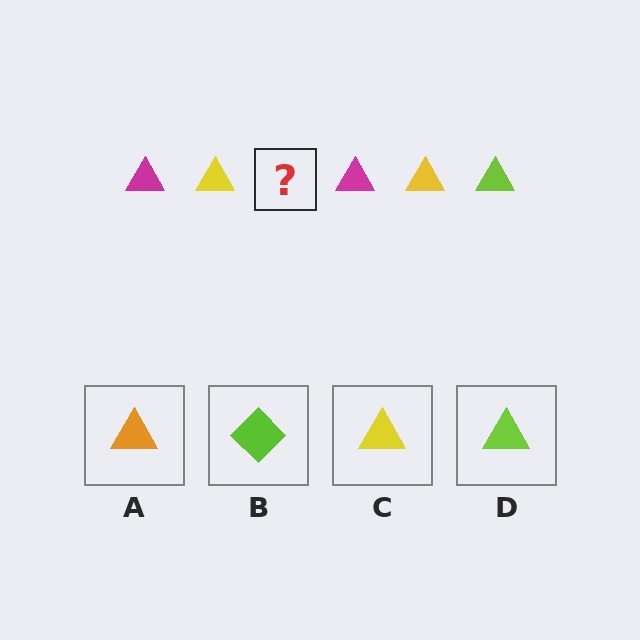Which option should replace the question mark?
Option D.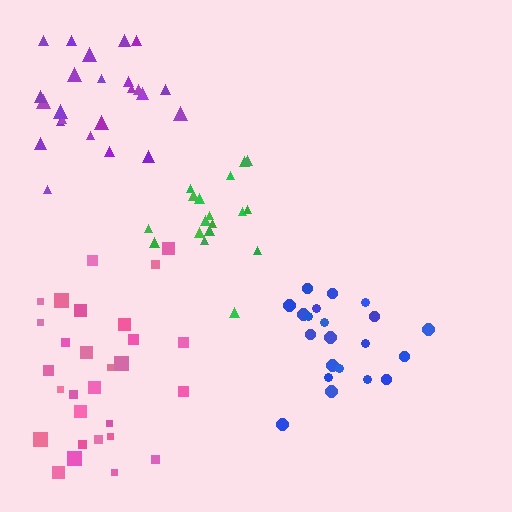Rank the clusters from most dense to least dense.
blue, green, purple, pink.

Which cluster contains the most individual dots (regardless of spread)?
Pink (29).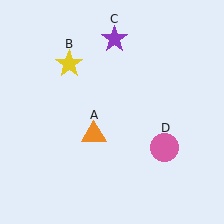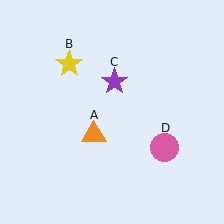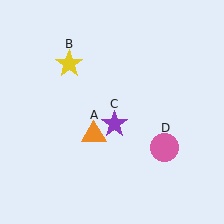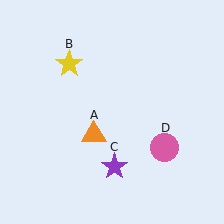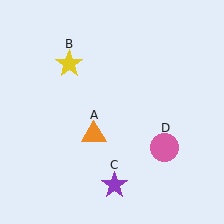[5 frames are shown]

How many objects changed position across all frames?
1 object changed position: purple star (object C).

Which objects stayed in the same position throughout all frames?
Orange triangle (object A) and yellow star (object B) and pink circle (object D) remained stationary.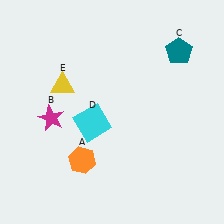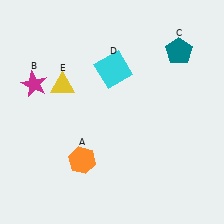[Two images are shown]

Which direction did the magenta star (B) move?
The magenta star (B) moved up.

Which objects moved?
The objects that moved are: the magenta star (B), the cyan square (D).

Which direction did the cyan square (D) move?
The cyan square (D) moved up.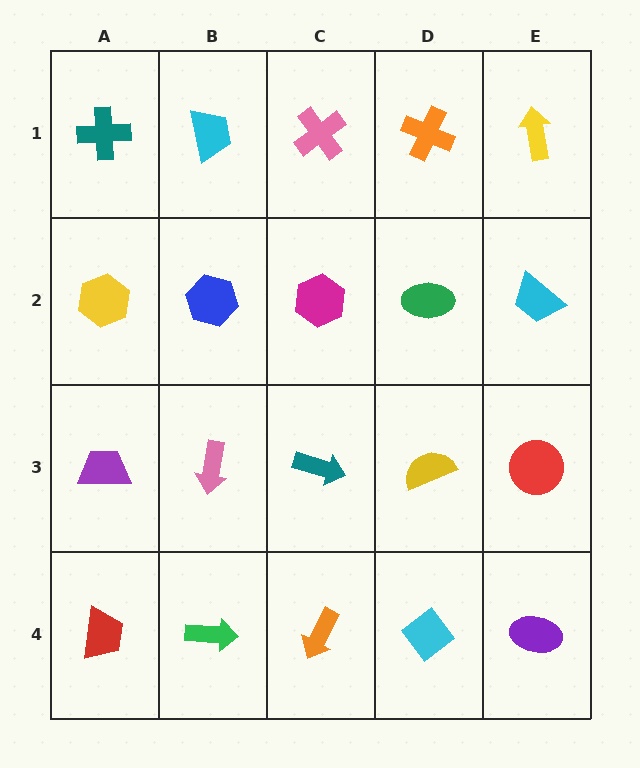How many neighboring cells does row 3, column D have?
4.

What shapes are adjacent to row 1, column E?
A cyan trapezoid (row 2, column E), an orange cross (row 1, column D).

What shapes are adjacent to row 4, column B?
A pink arrow (row 3, column B), a red trapezoid (row 4, column A), an orange arrow (row 4, column C).